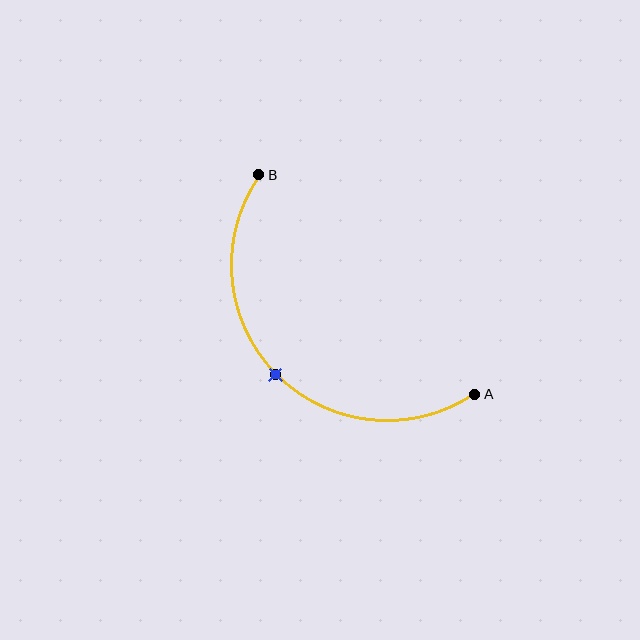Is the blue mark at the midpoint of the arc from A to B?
Yes. The blue mark lies on the arc at equal arc-length from both A and B — it is the arc midpoint.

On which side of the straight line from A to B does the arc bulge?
The arc bulges below and to the left of the straight line connecting A and B.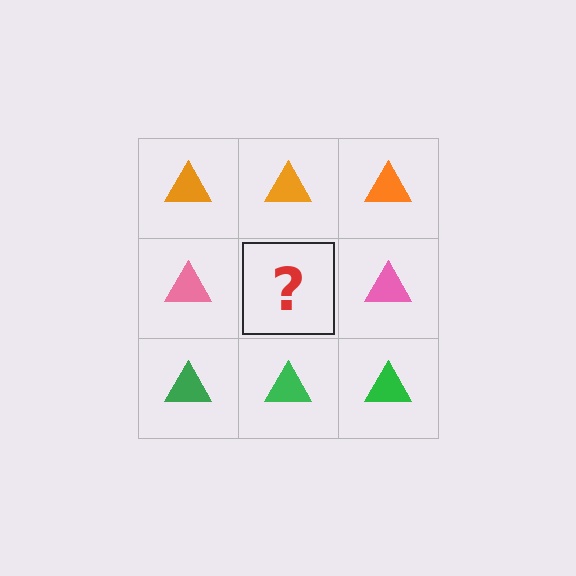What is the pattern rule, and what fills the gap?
The rule is that each row has a consistent color. The gap should be filled with a pink triangle.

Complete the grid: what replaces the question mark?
The question mark should be replaced with a pink triangle.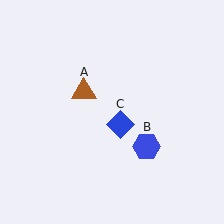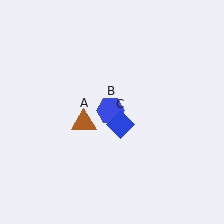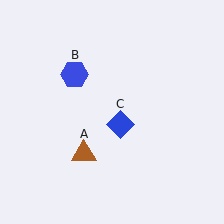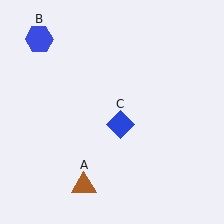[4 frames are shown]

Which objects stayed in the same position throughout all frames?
Blue diamond (object C) remained stationary.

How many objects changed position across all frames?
2 objects changed position: brown triangle (object A), blue hexagon (object B).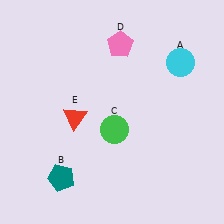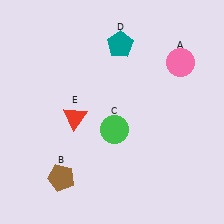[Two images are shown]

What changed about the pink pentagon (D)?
In Image 1, D is pink. In Image 2, it changed to teal.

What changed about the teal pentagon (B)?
In Image 1, B is teal. In Image 2, it changed to brown.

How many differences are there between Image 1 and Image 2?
There are 3 differences between the two images.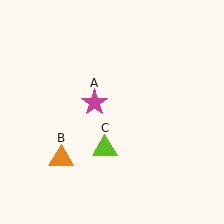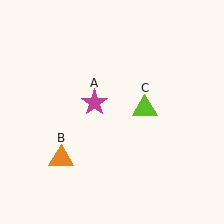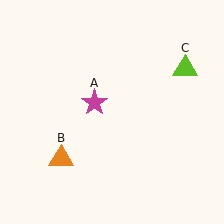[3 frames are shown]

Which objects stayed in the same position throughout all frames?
Magenta star (object A) and orange triangle (object B) remained stationary.